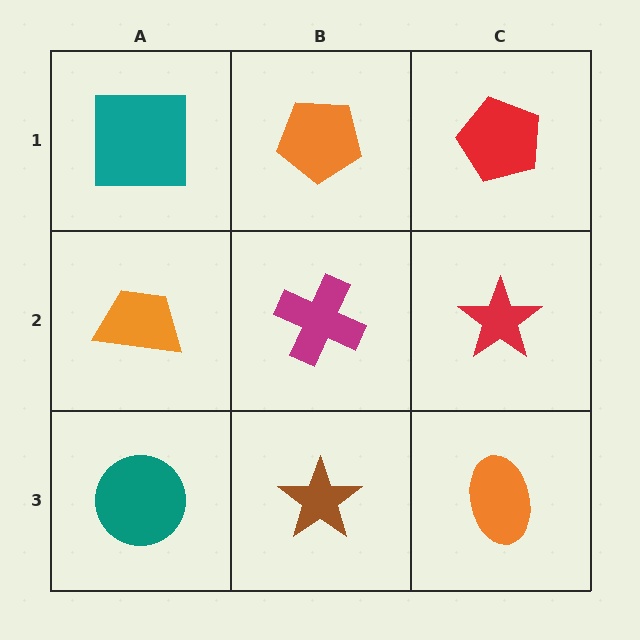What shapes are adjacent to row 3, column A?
An orange trapezoid (row 2, column A), a brown star (row 3, column B).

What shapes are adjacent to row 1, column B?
A magenta cross (row 2, column B), a teal square (row 1, column A), a red pentagon (row 1, column C).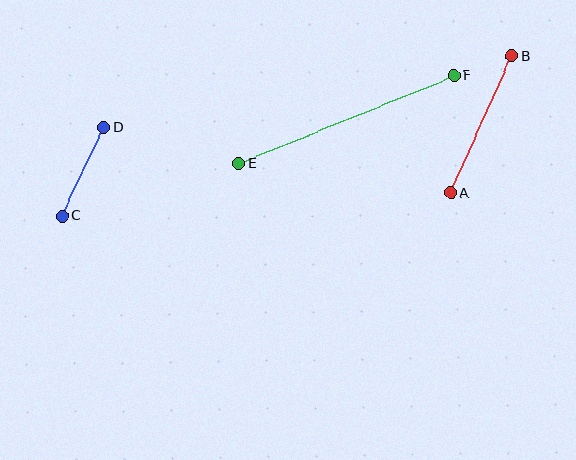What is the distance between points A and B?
The distance is approximately 151 pixels.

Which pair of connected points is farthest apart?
Points E and F are farthest apart.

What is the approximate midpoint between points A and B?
The midpoint is at approximately (481, 125) pixels.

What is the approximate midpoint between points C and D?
The midpoint is at approximately (83, 171) pixels.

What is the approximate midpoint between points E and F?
The midpoint is at approximately (346, 119) pixels.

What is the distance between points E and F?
The distance is approximately 232 pixels.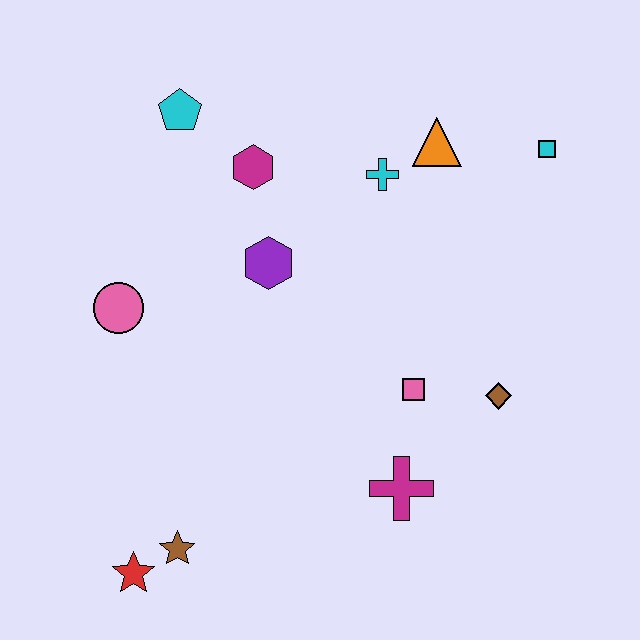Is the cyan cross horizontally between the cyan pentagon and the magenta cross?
Yes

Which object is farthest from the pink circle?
The cyan square is farthest from the pink circle.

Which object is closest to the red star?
The brown star is closest to the red star.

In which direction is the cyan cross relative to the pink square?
The cyan cross is above the pink square.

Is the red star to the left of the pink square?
Yes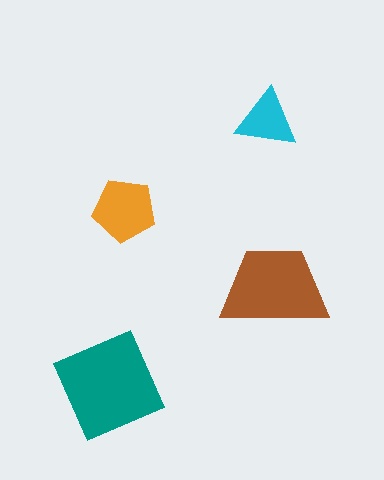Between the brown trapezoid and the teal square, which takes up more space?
The teal square.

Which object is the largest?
The teal square.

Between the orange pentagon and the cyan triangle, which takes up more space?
The orange pentagon.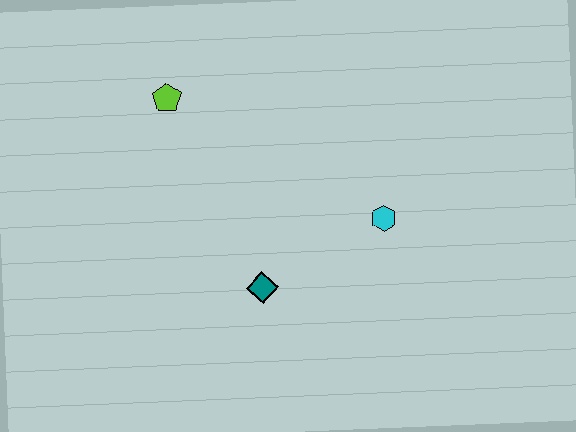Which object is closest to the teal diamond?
The cyan hexagon is closest to the teal diamond.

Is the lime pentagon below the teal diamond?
No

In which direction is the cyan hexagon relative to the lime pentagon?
The cyan hexagon is to the right of the lime pentagon.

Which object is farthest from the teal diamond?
The lime pentagon is farthest from the teal diamond.